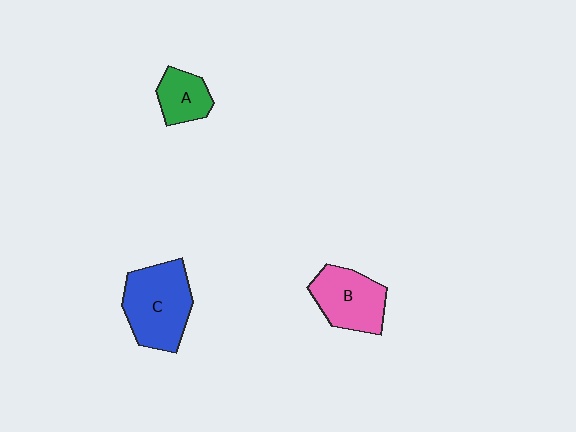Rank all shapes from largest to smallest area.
From largest to smallest: C (blue), B (pink), A (green).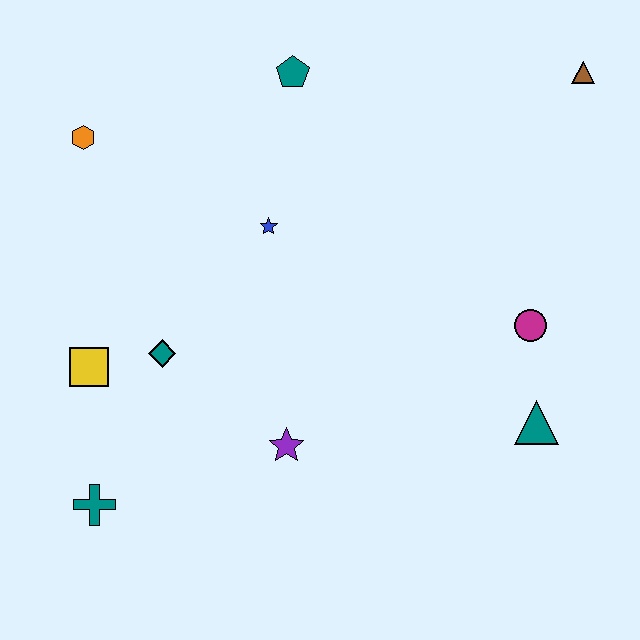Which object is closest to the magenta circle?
The teal triangle is closest to the magenta circle.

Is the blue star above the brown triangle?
No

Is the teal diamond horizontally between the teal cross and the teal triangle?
Yes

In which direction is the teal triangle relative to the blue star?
The teal triangle is to the right of the blue star.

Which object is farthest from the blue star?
The brown triangle is farthest from the blue star.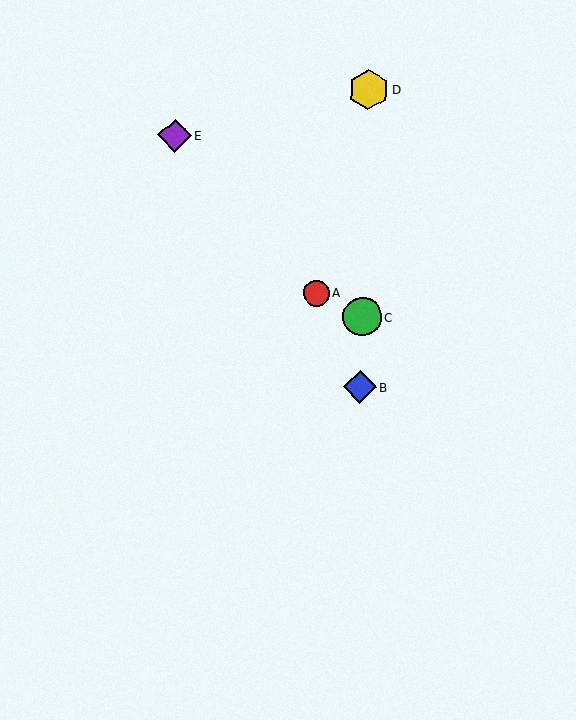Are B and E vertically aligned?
No, B is at x≈360 and E is at x≈175.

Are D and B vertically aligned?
Yes, both are at x≈369.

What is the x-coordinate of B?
Object B is at x≈360.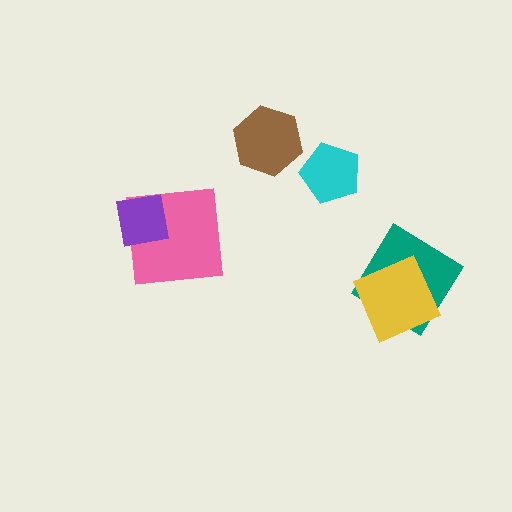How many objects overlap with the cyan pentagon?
0 objects overlap with the cyan pentagon.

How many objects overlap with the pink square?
1 object overlaps with the pink square.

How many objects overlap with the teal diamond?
1 object overlaps with the teal diamond.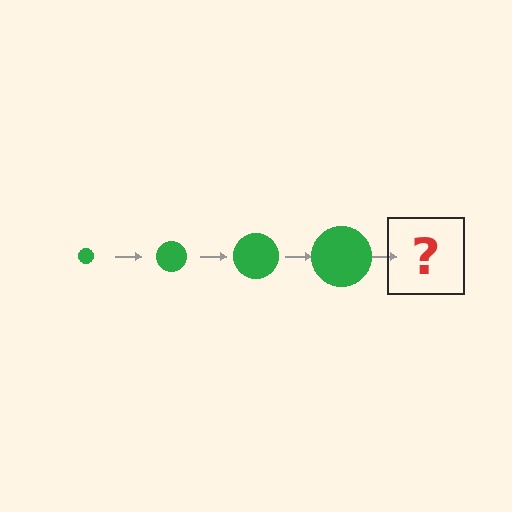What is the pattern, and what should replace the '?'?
The pattern is that the circle gets progressively larger each step. The '?' should be a green circle, larger than the previous one.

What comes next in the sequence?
The next element should be a green circle, larger than the previous one.